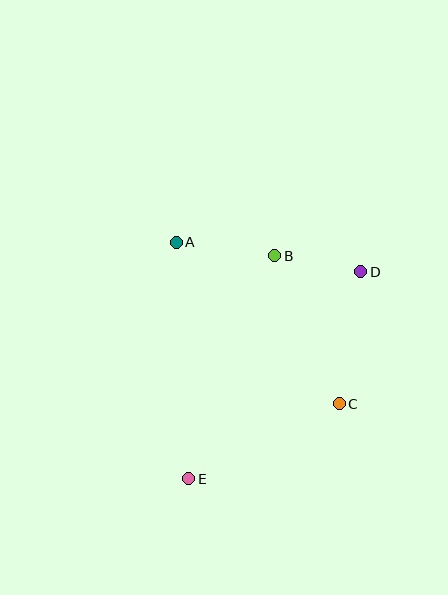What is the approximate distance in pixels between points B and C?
The distance between B and C is approximately 162 pixels.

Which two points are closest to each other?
Points B and D are closest to each other.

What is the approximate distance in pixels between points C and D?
The distance between C and D is approximately 134 pixels.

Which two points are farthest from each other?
Points D and E are farthest from each other.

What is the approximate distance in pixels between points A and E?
The distance between A and E is approximately 237 pixels.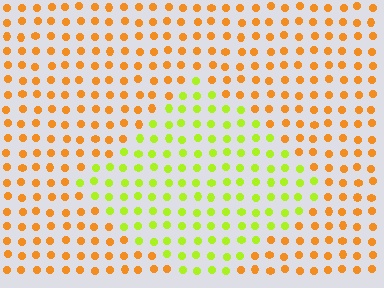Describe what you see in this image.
The image is filled with small orange elements in a uniform arrangement. A diamond-shaped region is visible where the elements are tinted to a slightly different hue, forming a subtle color boundary.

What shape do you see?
I see a diamond.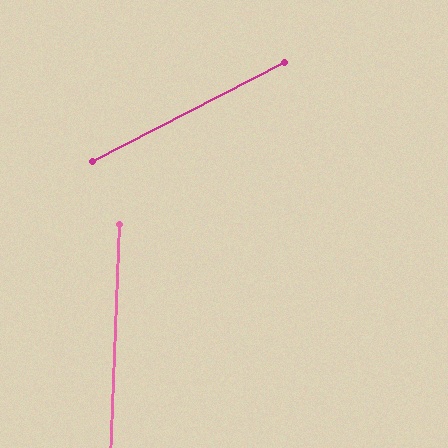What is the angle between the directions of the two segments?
Approximately 60 degrees.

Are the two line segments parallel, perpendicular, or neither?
Neither parallel nor perpendicular — they differ by about 60°.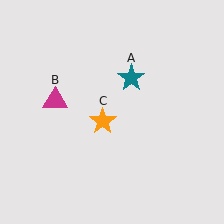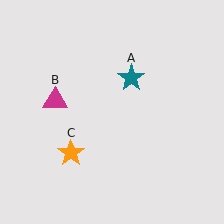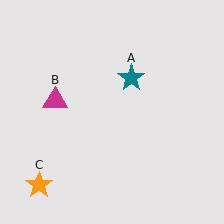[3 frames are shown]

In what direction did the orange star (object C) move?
The orange star (object C) moved down and to the left.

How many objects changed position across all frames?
1 object changed position: orange star (object C).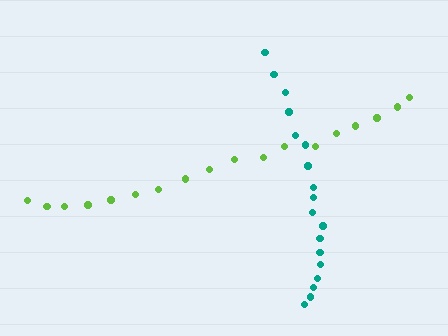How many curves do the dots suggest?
There are 2 distinct paths.